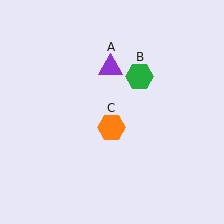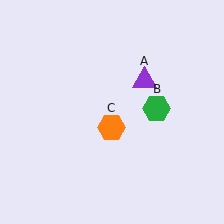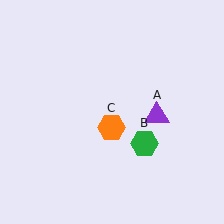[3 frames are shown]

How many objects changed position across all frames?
2 objects changed position: purple triangle (object A), green hexagon (object B).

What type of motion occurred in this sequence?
The purple triangle (object A), green hexagon (object B) rotated clockwise around the center of the scene.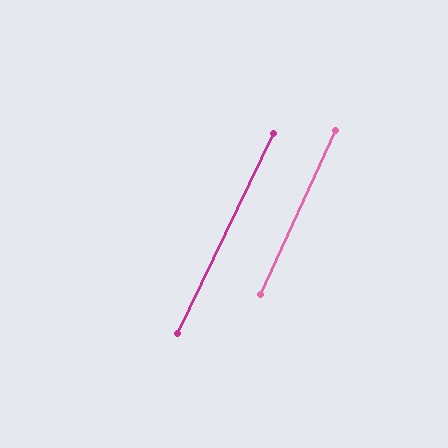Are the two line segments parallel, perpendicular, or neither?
Parallel — their directions differ by only 1.0°.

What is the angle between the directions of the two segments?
Approximately 1 degree.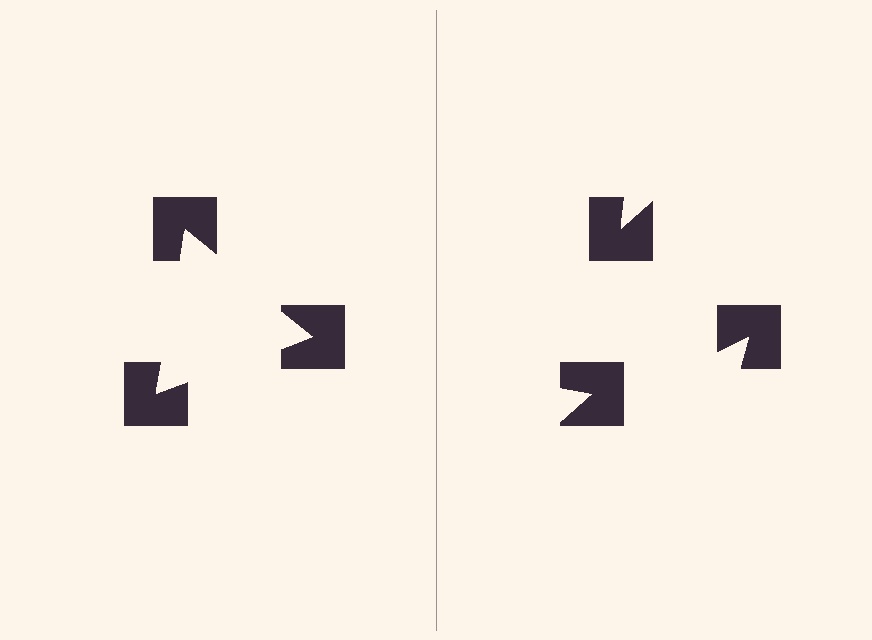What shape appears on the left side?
An illusory triangle.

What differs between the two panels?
The notched squares are positioned identically on both sides; only the wedge orientations differ. On the left they align to a triangle; on the right they are misaligned.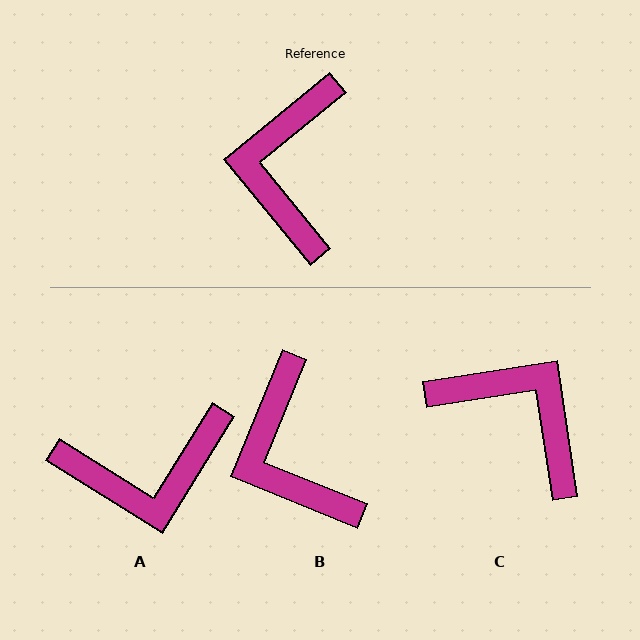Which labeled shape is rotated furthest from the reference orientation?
C, about 121 degrees away.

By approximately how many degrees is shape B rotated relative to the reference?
Approximately 29 degrees counter-clockwise.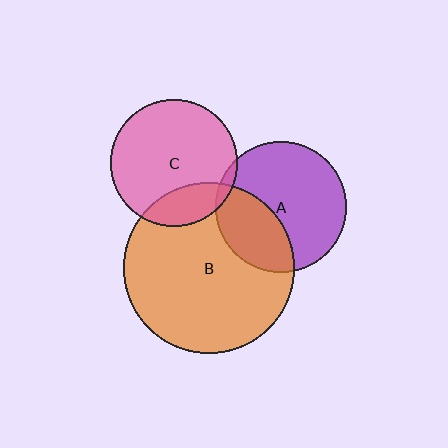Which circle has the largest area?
Circle B (orange).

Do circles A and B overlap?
Yes.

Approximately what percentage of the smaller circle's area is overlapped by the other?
Approximately 35%.